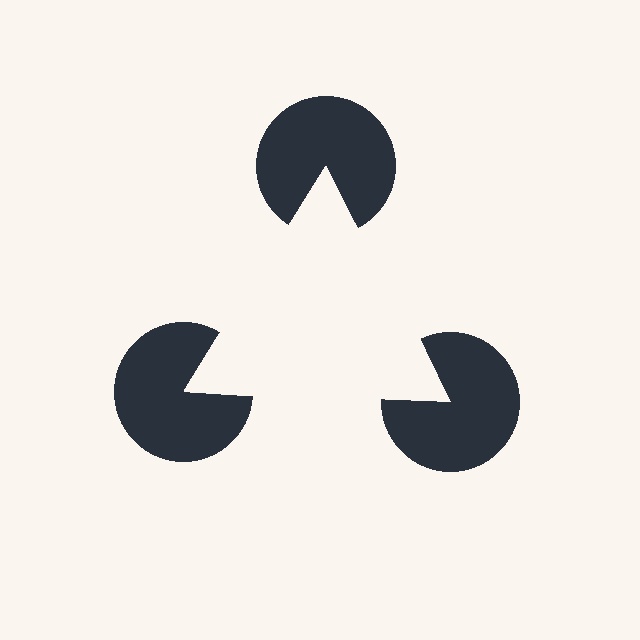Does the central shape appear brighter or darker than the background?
It typically appears slightly brighter than the background, even though no actual brightness change is drawn.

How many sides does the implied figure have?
3 sides.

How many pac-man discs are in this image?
There are 3 — one at each vertex of the illusory triangle.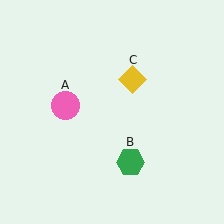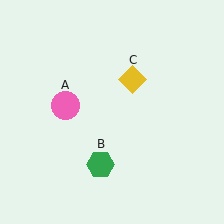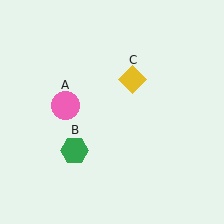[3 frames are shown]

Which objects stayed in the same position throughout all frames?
Pink circle (object A) and yellow diamond (object C) remained stationary.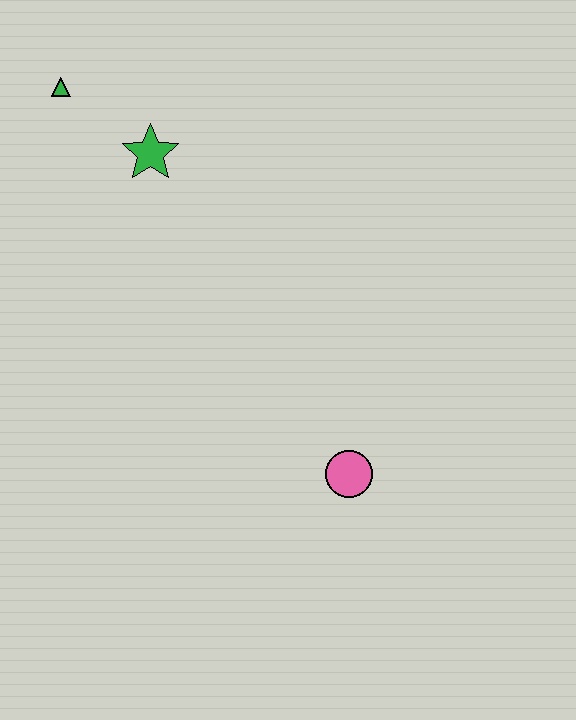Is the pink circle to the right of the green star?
Yes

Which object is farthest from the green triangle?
The pink circle is farthest from the green triangle.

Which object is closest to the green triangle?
The green star is closest to the green triangle.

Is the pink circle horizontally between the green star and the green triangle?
No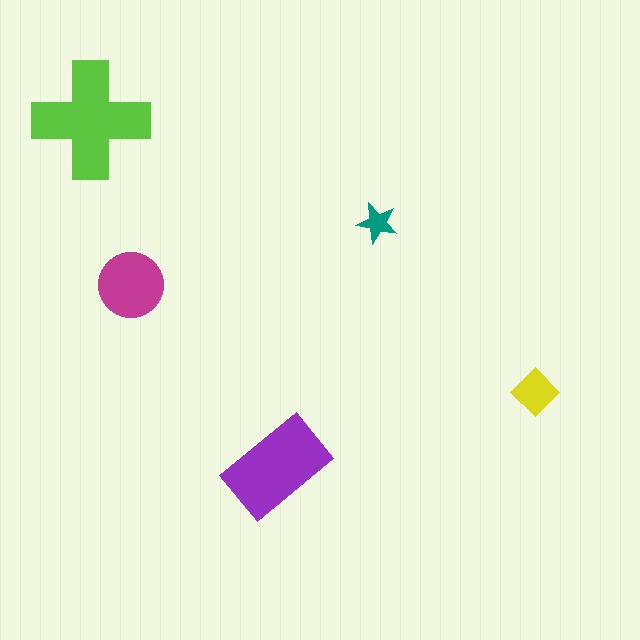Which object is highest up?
The lime cross is topmost.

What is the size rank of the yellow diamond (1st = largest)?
4th.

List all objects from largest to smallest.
The lime cross, the purple rectangle, the magenta circle, the yellow diamond, the teal star.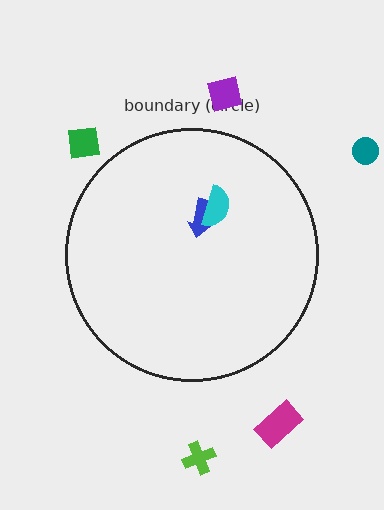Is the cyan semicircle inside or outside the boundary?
Inside.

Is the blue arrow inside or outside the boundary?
Inside.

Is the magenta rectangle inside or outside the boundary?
Outside.